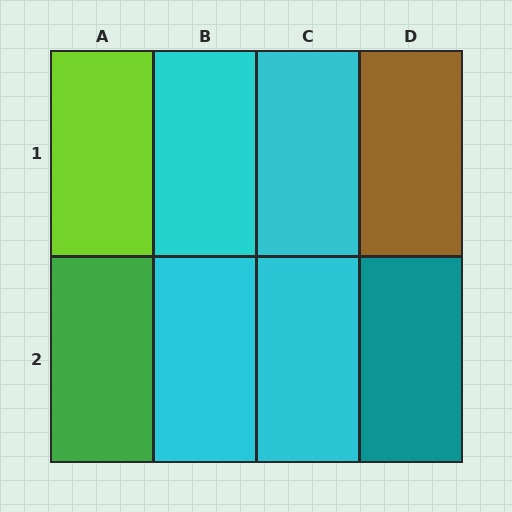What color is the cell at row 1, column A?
Lime.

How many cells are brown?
1 cell is brown.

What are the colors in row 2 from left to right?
Green, cyan, cyan, teal.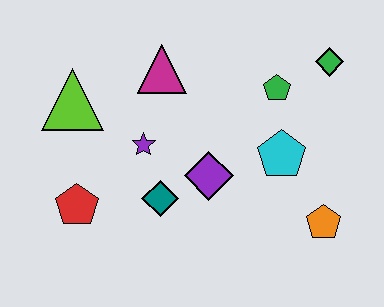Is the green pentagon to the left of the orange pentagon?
Yes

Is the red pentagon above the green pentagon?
No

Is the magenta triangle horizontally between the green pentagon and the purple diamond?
No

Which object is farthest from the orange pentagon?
The lime triangle is farthest from the orange pentagon.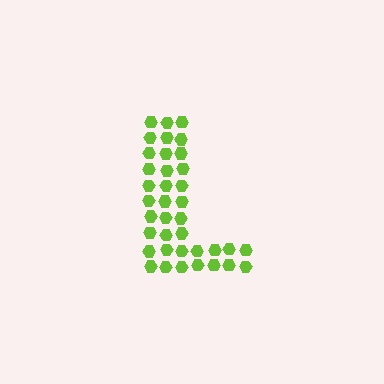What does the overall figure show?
The overall figure shows the letter L.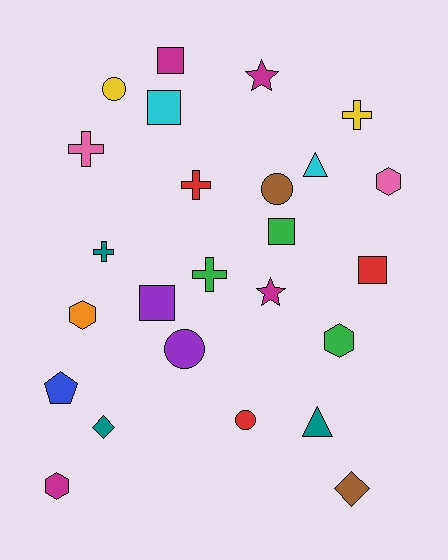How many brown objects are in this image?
There are 2 brown objects.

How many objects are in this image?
There are 25 objects.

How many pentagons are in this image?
There is 1 pentagon.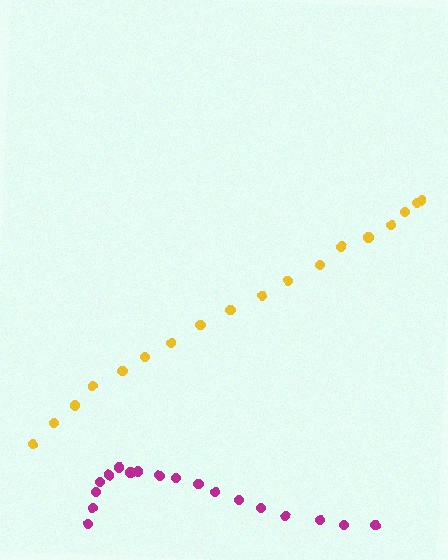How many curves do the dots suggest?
There are 2 distinct paths.